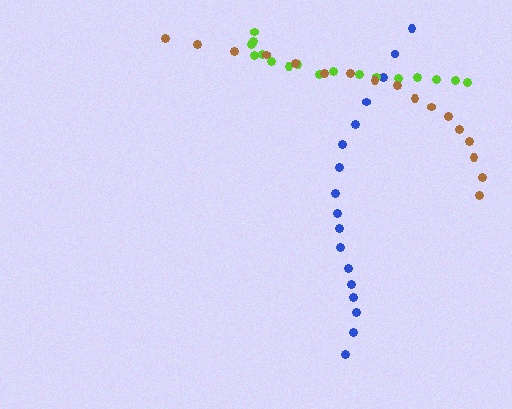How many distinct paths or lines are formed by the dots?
There are 3 distinct paths.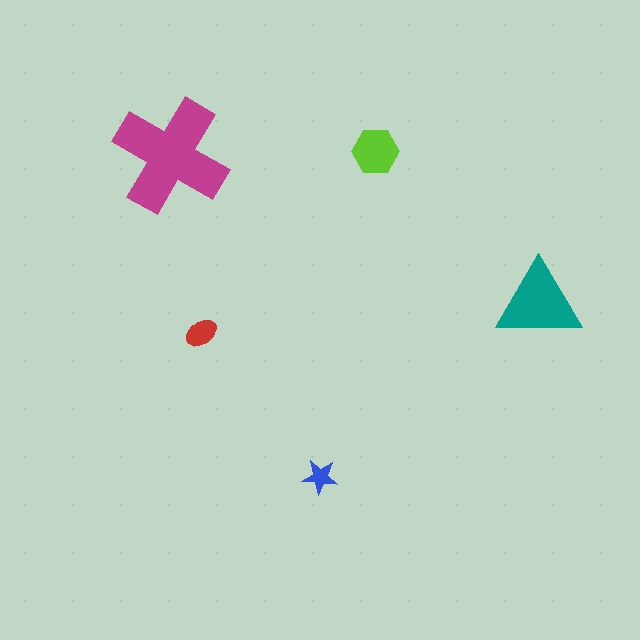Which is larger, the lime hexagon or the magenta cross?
The magenta cross.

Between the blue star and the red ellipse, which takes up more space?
The red ellipse.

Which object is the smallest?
The blue star.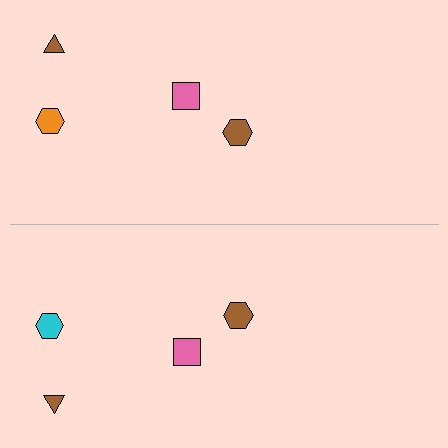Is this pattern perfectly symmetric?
No, the pattern is not perfectly symmetric. The cyan hexagon on the bottom side breaks the symmetry — its mirror counterpart is orange.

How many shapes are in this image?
There are 8 shapes in this image.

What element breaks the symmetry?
The cyan hexagon on the bottom side breaks the symmetry — its mirror counterpart is orange.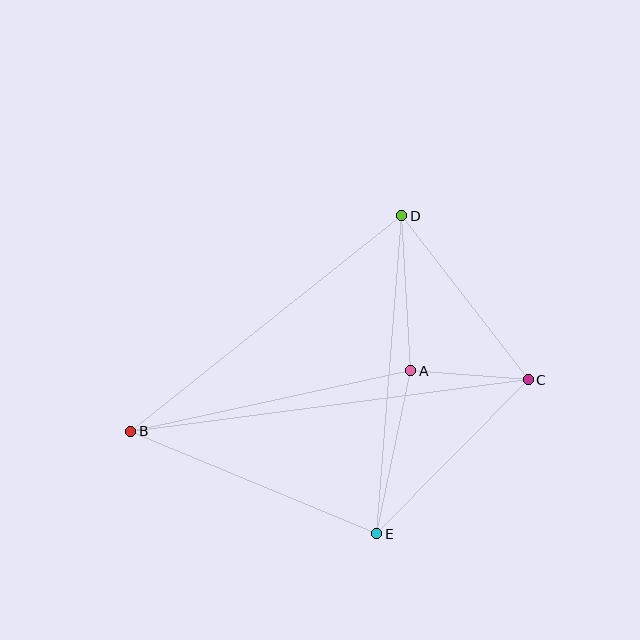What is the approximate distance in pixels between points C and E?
The distance between C and E is approximately 216 pixels.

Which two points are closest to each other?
Points A and C are closest to each other.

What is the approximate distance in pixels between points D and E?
The distance between D and E is approximately 319 pixels.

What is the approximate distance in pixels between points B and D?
The distance between B and D is approximately 346 pixels.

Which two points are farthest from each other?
Points B and C are farthest from each other.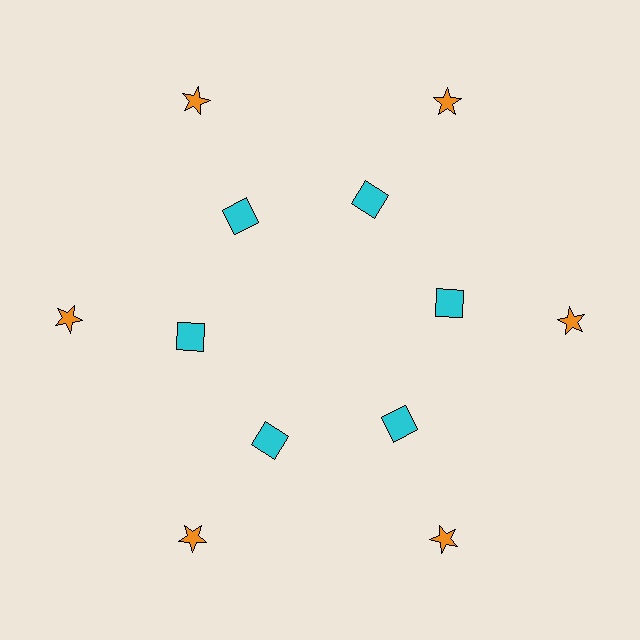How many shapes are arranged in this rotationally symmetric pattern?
There are 12 shapes, arranged in 6 groups of 2.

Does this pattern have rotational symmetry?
Yes, this pattern has 6-fold rotational symmetry. It looks the same after rotating 60 degrees around the center.